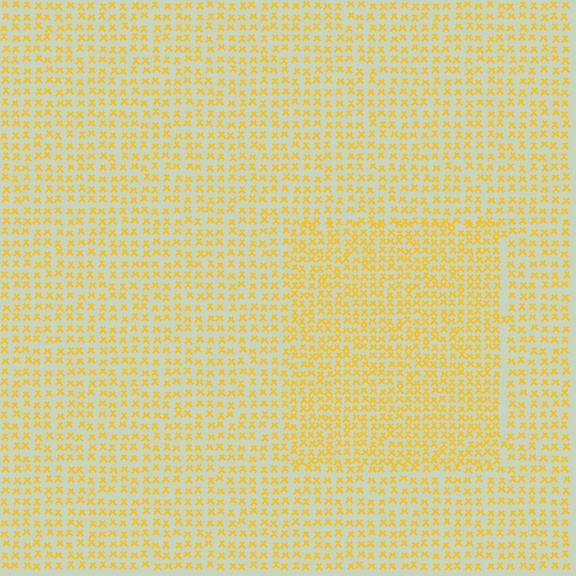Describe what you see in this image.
The image contains small yellow elements arranged at two different densities. A rectangle-shaped region is visible where the elements are more densely packed than the surrounding area.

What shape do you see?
I see a rectangle.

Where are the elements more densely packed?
The elements are more densely packed inside the rectangle boundary.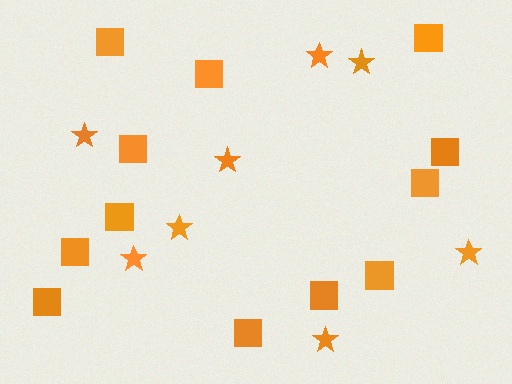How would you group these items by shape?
There are 2 groups: one group of stars (8) and one group of squares (12).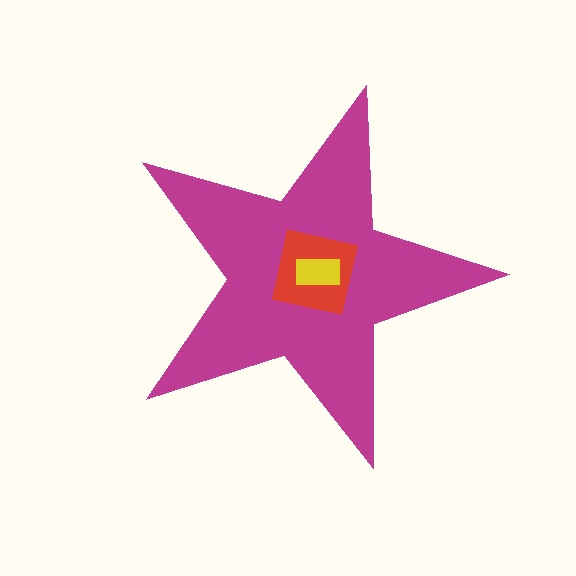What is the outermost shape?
The magenta star.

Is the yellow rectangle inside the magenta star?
Yes.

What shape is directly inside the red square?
The yellow rectangle.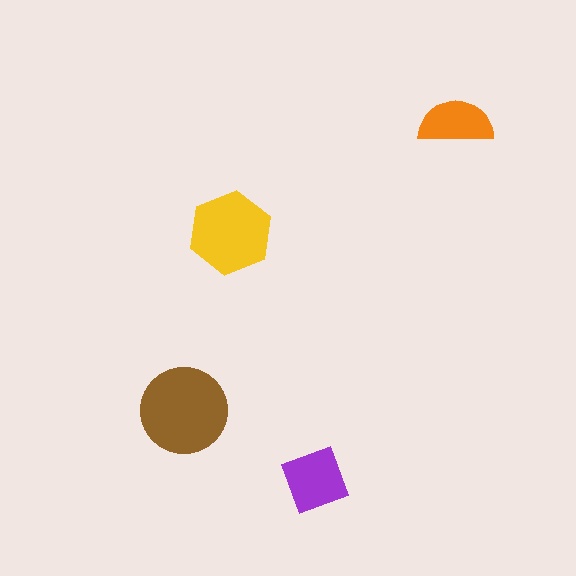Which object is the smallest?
The orange semicircle.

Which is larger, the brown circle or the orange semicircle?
The brown circle.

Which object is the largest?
The brown circle.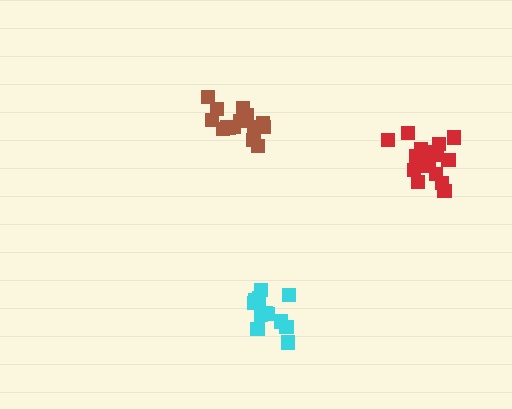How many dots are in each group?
Group 1: 15 dots, Group 2: 12 dots, Group 3: 18 dots (45 total).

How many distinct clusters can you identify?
There are 3 distinct clusters.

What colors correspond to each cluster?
The clusters are colored: brown, cyan, red.